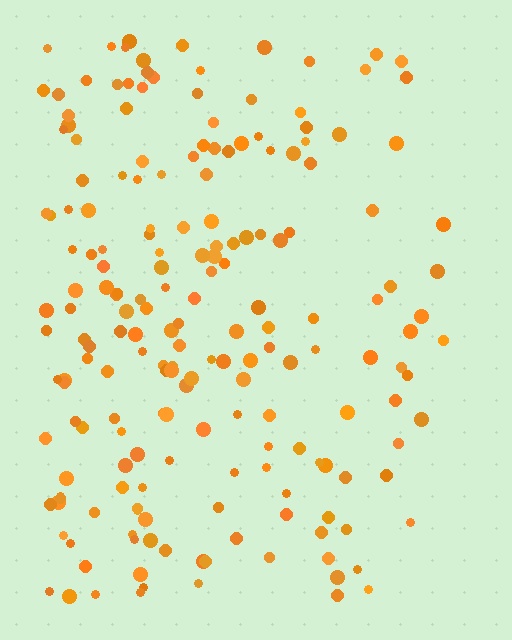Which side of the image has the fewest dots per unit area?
The right.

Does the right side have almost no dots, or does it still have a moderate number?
Still a moderate number, just noticeably fewer than the left.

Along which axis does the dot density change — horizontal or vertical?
Horizontal.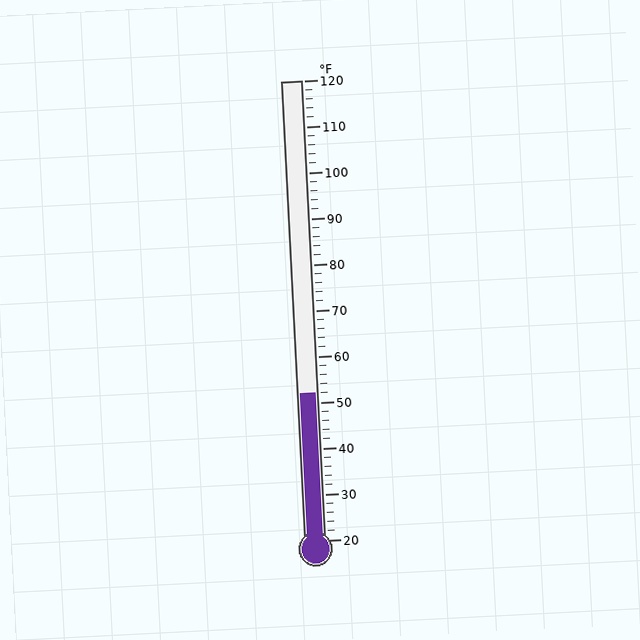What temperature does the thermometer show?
The thermometer shows approximately 52°F.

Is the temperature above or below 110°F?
The temperature is below 110°F.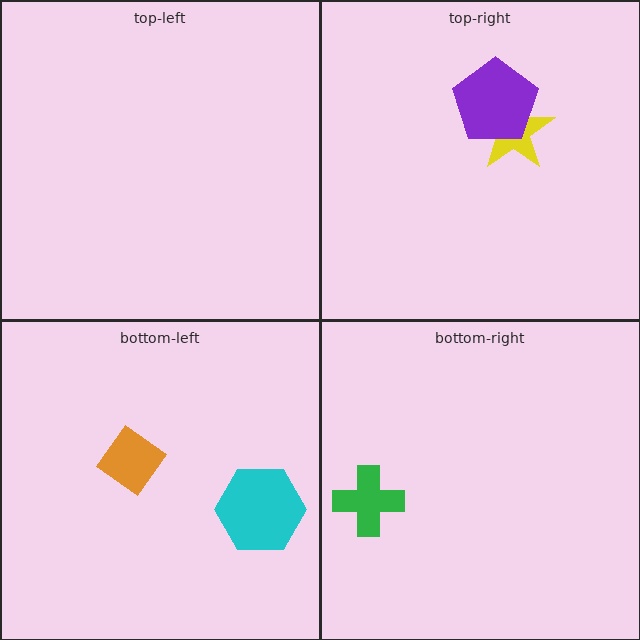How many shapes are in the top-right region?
2.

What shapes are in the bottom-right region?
The green cross.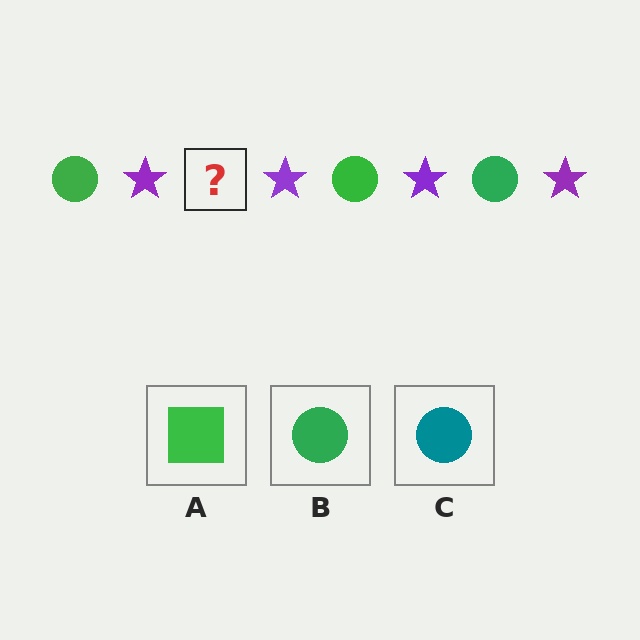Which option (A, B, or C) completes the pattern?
B.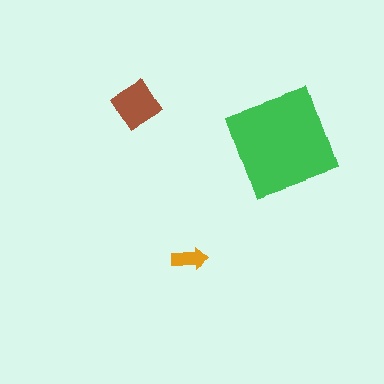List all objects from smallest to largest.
The orange arrow, the brown diamond, the green square.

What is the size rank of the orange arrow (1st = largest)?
3rd.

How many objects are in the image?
There are 3 objects in the image.